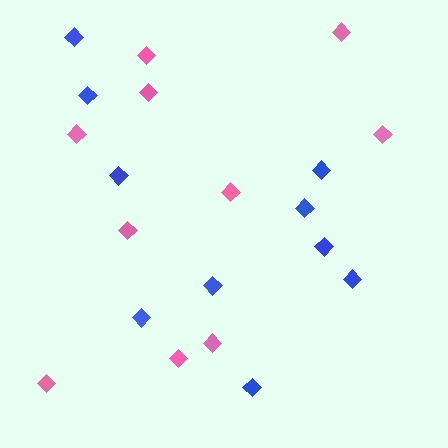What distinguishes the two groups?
There are 2 groups: one group of blue diamonds (10) and one group of pink diamonds (10).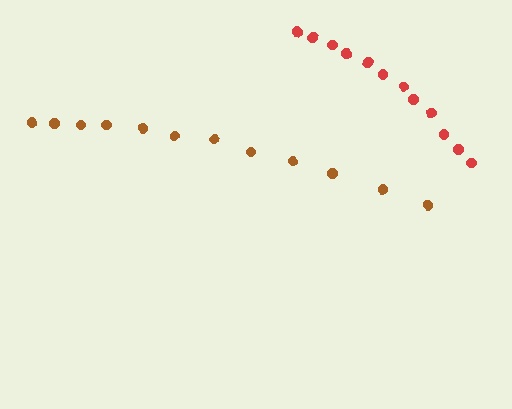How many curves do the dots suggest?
There are 2 distinct paths.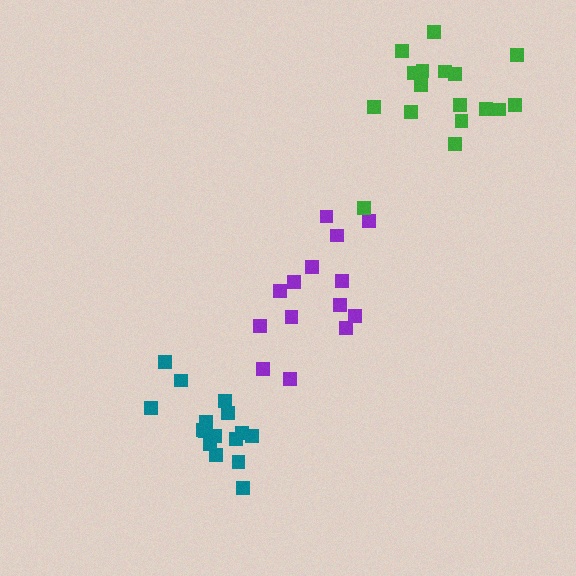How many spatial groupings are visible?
There are 3 spatial groupings.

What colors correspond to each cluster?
The clusters are colored: purple, teal, green.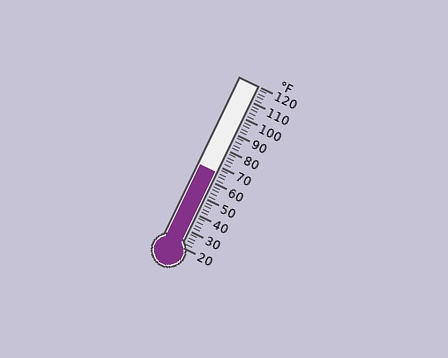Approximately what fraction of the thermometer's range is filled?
The thermometer is filled to approximately 45% of its range.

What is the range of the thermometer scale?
The thermometer scale ranges from 20°F to 120°F.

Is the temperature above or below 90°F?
The temperature is below 90°F.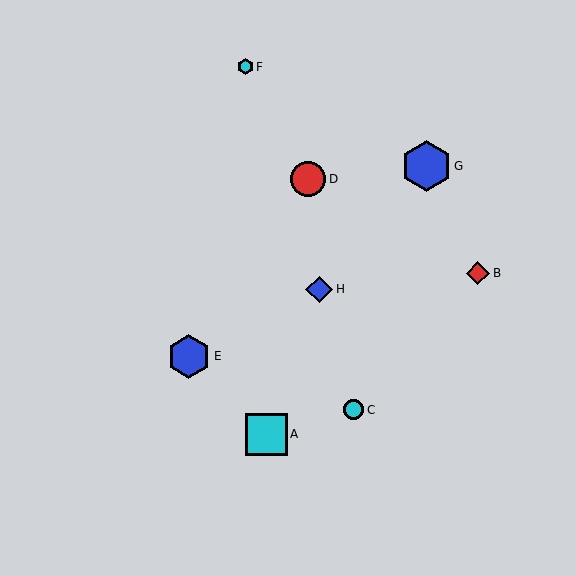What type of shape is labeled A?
Shape A is a cyan square.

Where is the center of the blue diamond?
The center of the blue diamond is at (319, 289).